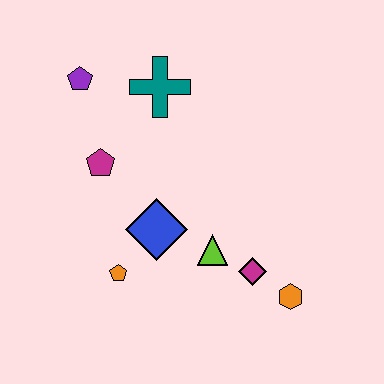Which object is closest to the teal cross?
The purple pentagon is closest to the teal cross.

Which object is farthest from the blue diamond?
The purple pentagon is farthest from the blue diamond.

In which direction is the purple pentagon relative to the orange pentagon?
The purple pentagon is above the orange pentagon.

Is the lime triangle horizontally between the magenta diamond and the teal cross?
Yes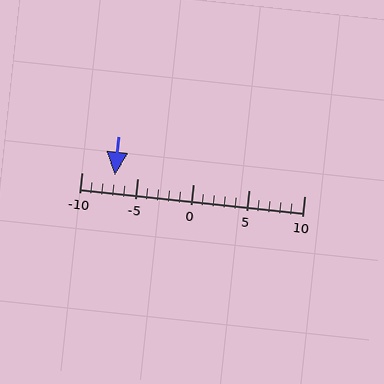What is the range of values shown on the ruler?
The ruler shows values from -10 to 10.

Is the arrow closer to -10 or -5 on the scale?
The arrow is closer to -5.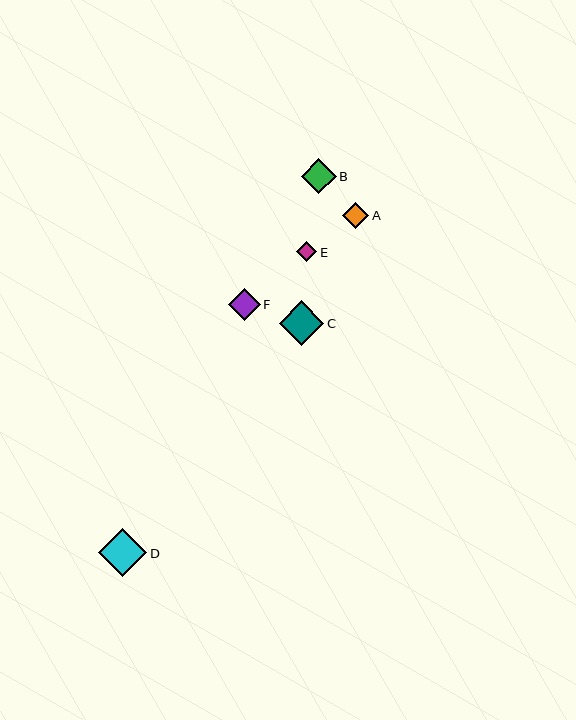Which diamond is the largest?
Diamond D is the largest with a size of approximately 48 pixels.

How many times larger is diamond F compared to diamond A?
Diamond F is approximately 1.2 times the size of diamond A.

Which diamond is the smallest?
Diamond E is the smallest with a size of approximately 20 pixels.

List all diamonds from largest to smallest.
From largest to smallest: D, C, B, F, A, E.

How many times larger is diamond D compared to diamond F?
Diamond D is approximately 1.5 times the size of diamond F.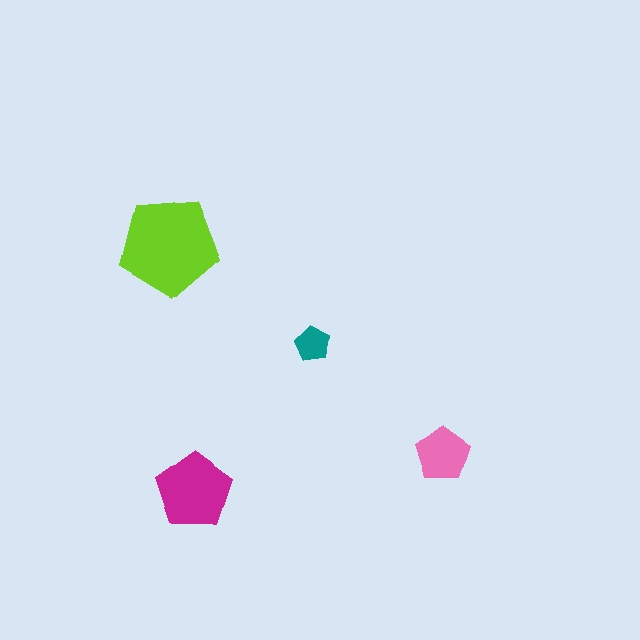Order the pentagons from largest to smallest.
the lime one, the magenta one, the pink one, the teal one.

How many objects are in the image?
There are 4 objects in the image.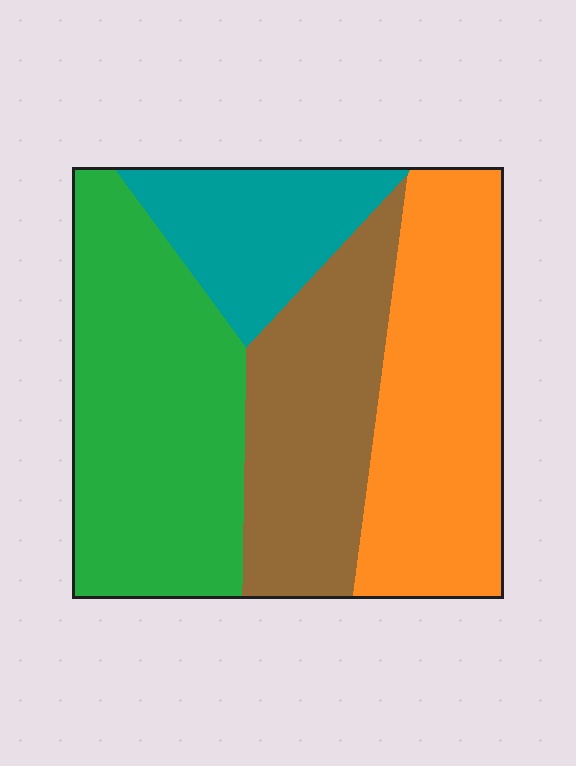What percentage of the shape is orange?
Orange covers roughly 30% of the shape.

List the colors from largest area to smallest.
From largest to smallest: green, orange, brown, teal.